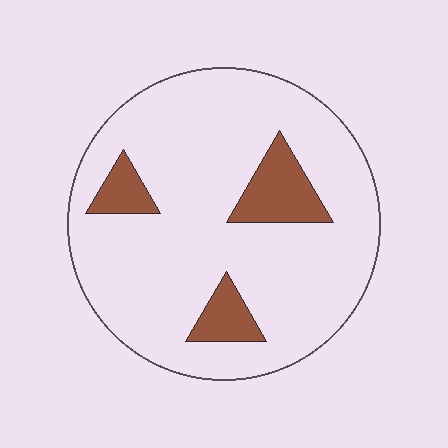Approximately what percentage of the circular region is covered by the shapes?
Approximately 15%.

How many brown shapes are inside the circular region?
3.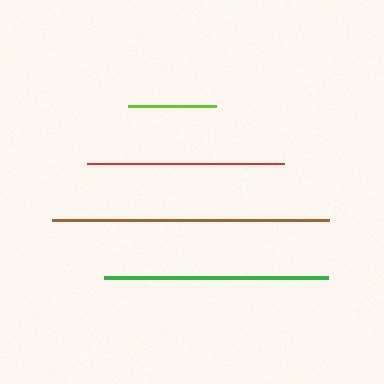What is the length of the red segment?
The red segment is approximately 197 pixels long.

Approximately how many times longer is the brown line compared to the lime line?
The brown line is approximately 3.2 times the length of the lime line.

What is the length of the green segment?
The green segment is approximately 224 pixels long.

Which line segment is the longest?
The brown line is the longest at approximately 277 pixels.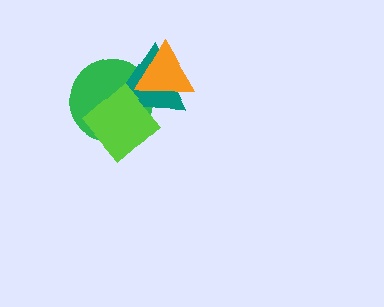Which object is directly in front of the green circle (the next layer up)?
The teal triangle is directly in front of the green circle.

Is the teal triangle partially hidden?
Yes, it is partially covered by another shape.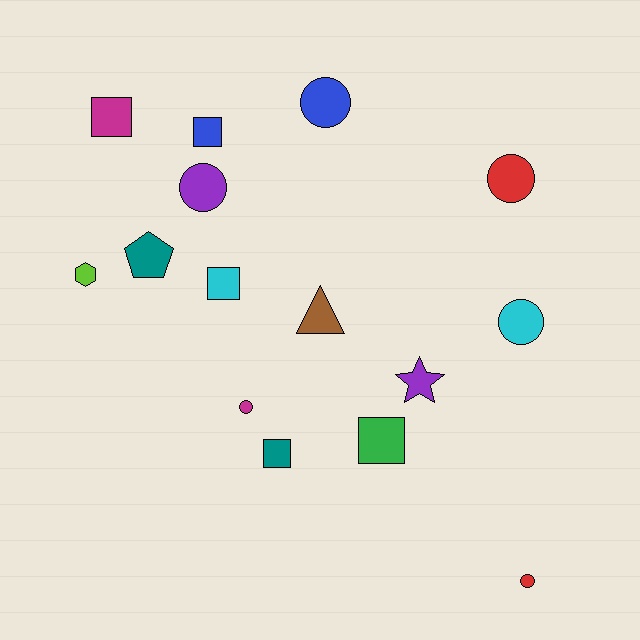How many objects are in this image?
There are 15 objects.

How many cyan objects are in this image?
There are 2 cyan objects.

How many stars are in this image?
There is 1 star.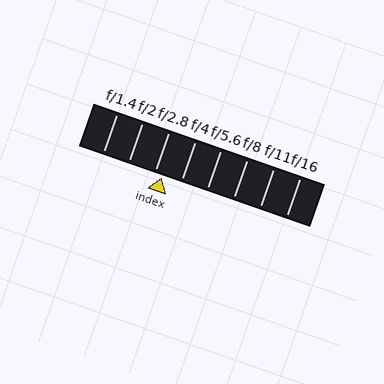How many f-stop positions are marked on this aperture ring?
There are 8 f-stop positions marked.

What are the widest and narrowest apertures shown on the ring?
The widest aperture shown is f/1.4 and the narrowest is f/16.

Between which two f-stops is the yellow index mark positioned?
The index mark is between f/2.8 and f/4.